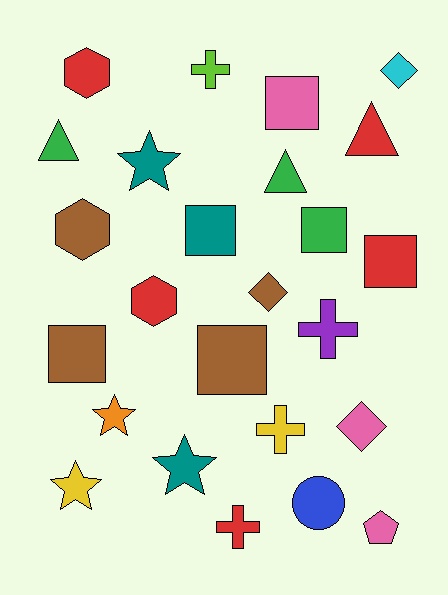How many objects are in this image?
There are 25 objects.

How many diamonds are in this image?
There are 3 diamonds.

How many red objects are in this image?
There are 5 red objects.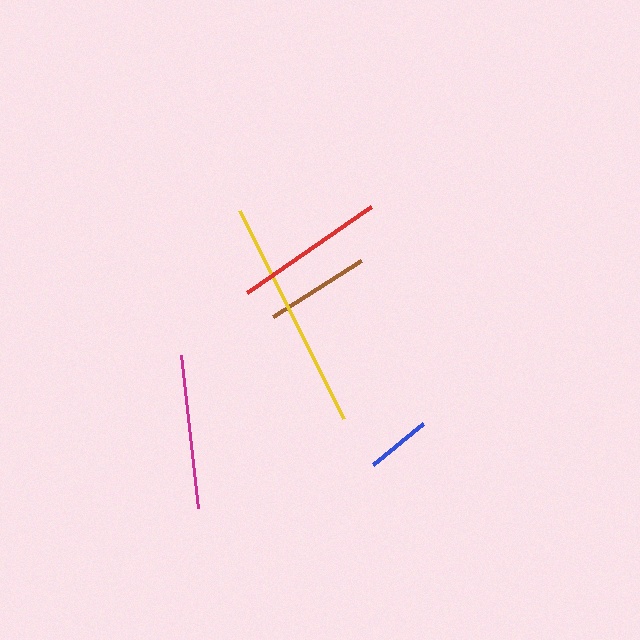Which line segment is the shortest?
The blue line is the shortest at approximately 65 pixels.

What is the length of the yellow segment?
The yellow segment is approximately 233 pixels long.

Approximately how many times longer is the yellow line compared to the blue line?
The yellow line is approximately 3.6 times the length of the blue line.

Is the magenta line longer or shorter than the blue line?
The magenta line is longer than the blue line.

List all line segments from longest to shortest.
From longest to shortest: yellow, magenta, red, brown, blue.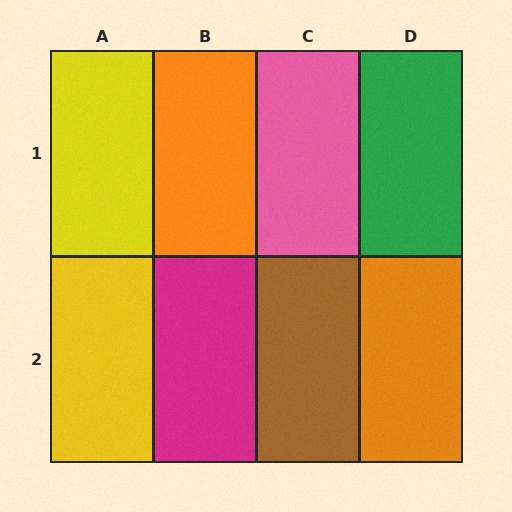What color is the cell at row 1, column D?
Green.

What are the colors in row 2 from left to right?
Yellow, magenta, brown, orange.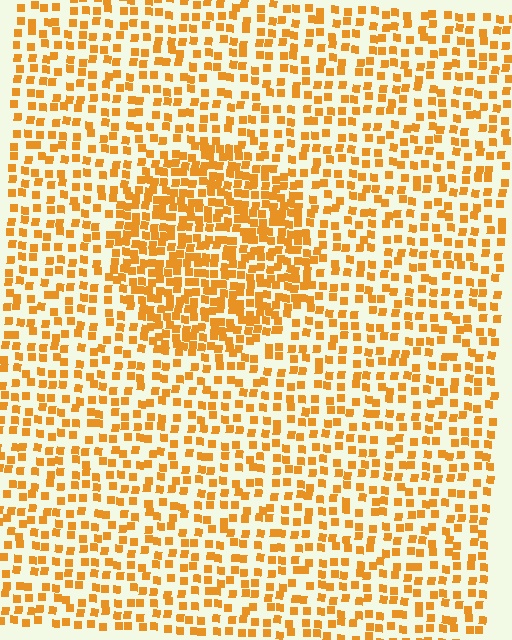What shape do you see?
I see a circle.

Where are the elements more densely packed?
The elements are more densely packed inside the circle boundary.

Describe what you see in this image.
The image contains small orange elements arranged at two different densities. A circle-shaped region is visible where the elements are more densely packed than the surrounding area.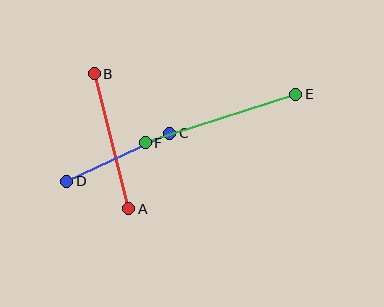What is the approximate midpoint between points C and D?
The midpoint is at approximately (118, 157) pixels.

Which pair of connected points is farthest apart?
Points E and F are farthest apart.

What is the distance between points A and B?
The distance is approximately 139 pixels.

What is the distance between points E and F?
The distance is approximately 158 pixels.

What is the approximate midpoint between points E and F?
The midpoint is at approximately (220, 119) pixels.